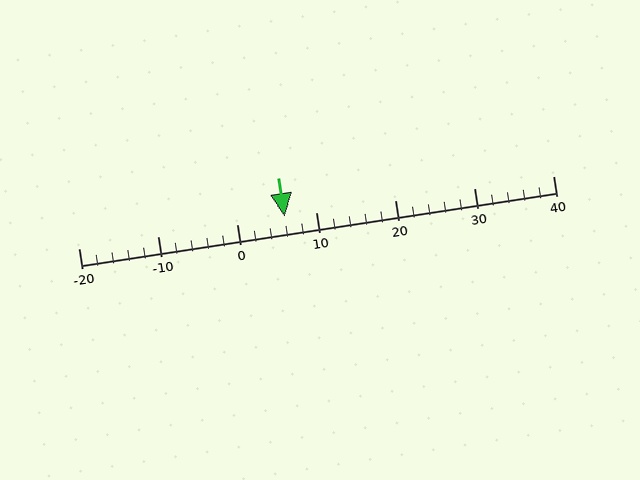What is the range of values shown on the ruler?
The ruler shows values from -20 to 40.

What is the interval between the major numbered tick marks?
The major tick marks are spaced 10 units apart.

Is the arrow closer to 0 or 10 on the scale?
The arrow is closer to 10.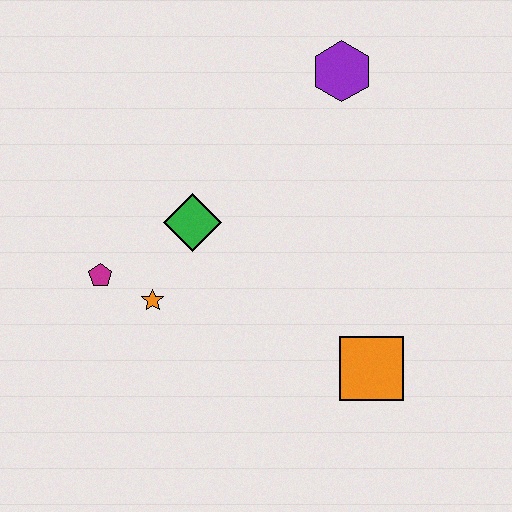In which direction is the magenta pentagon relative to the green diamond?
The magenta pentagon is to the left of the green diamond.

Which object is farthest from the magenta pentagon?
The purple hexagon is farthest from the magenta pentagon.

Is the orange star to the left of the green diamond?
Yes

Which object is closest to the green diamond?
The orange star is closest to the green diamond.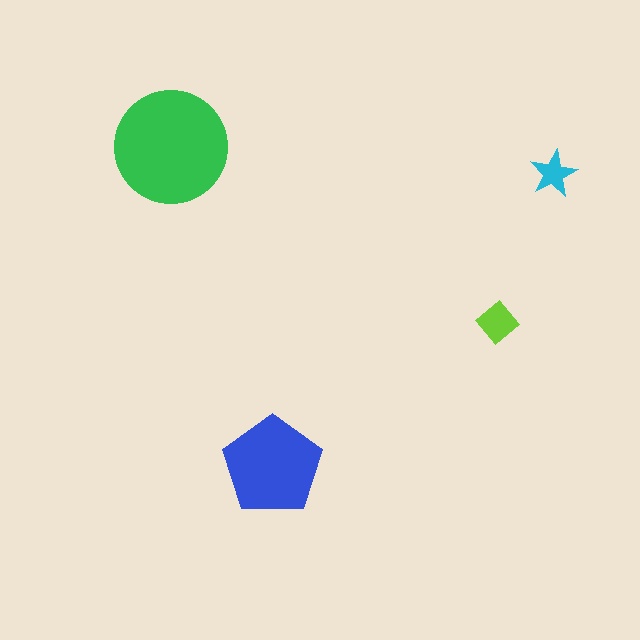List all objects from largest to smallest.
The green circle, the blue pentagon, the lime diamond, the cyan star.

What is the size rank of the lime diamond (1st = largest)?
3rd.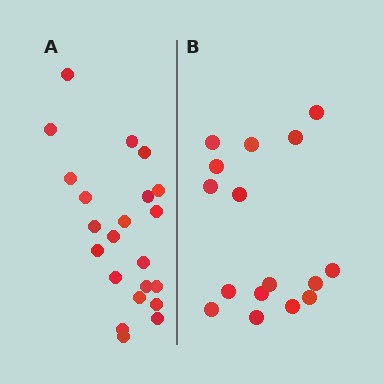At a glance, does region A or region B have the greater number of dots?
Region A (the left region) has more dots.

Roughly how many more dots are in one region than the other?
Region A has about 6 more dots than region B.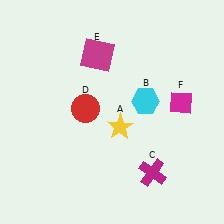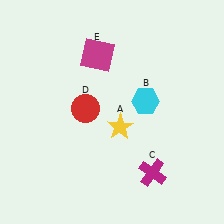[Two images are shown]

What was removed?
The magenta diamond (F) was removed in Image 2.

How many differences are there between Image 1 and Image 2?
There is 1 difference between the two images.